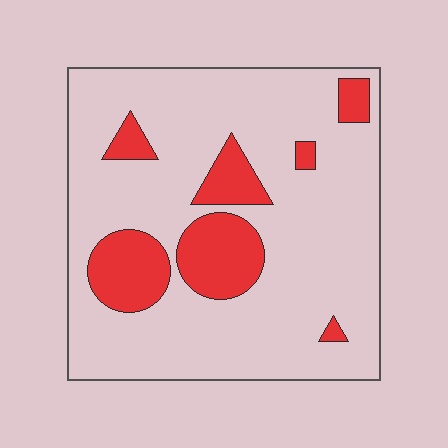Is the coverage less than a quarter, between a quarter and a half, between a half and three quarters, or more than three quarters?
Less than a quarter.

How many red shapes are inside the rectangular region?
7.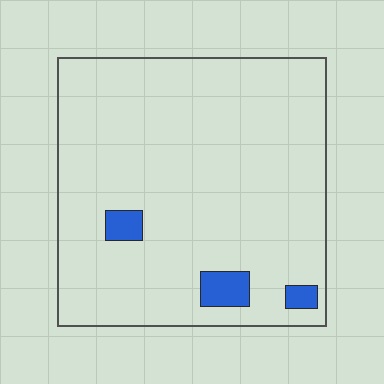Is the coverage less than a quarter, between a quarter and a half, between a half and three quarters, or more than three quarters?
Less than a quarter.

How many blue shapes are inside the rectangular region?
3.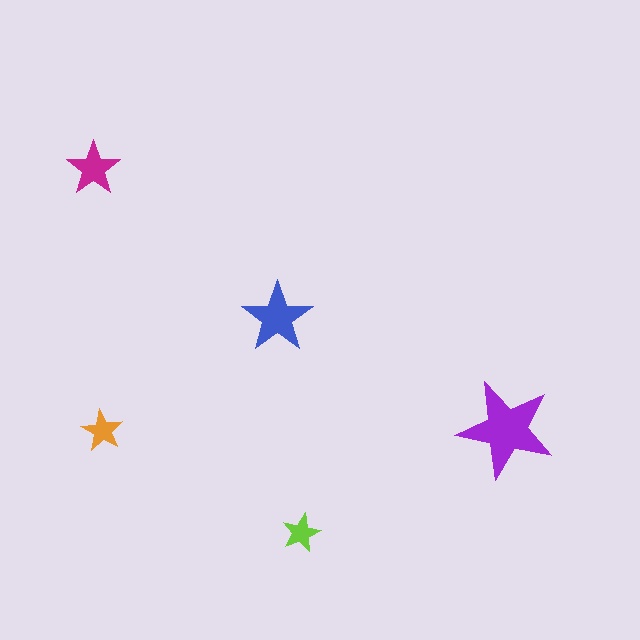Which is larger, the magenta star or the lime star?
The magenta one.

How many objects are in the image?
There are 5 objects in the image.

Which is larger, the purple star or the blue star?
The purple one.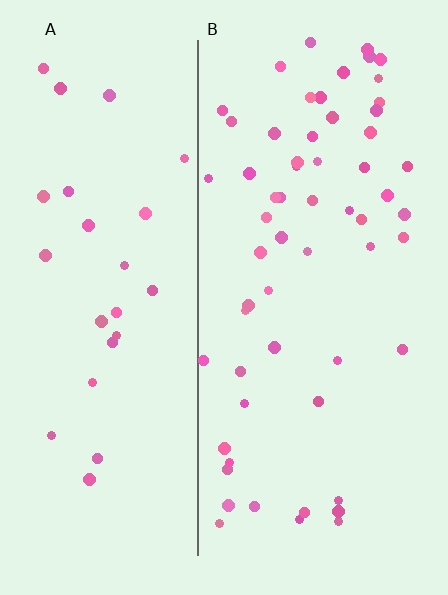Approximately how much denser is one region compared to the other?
Approximately 2.3× — region B over region A.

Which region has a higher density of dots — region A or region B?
B (the right).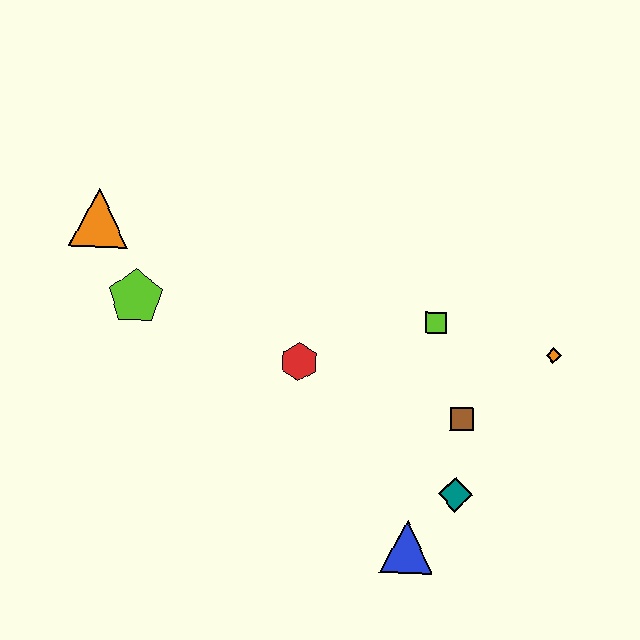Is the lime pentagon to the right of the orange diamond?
No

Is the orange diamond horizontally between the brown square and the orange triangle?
No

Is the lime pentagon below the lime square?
No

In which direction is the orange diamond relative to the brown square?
The orange diamond is to the right of the brown square.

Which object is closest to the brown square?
The teal diamond is closest to the brown square.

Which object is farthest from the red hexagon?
The orange diamond is farthest from the red hexagon.